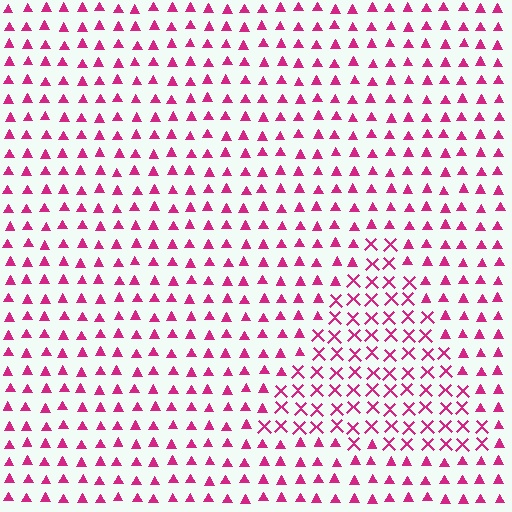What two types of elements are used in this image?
The image uses X marks inside the triangle region and triangles outside it.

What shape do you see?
I see a triangle.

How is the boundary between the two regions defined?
The boundary is defined by a change in element shape: X marks inside vs. triangles outside. All elements share the same color and spacing.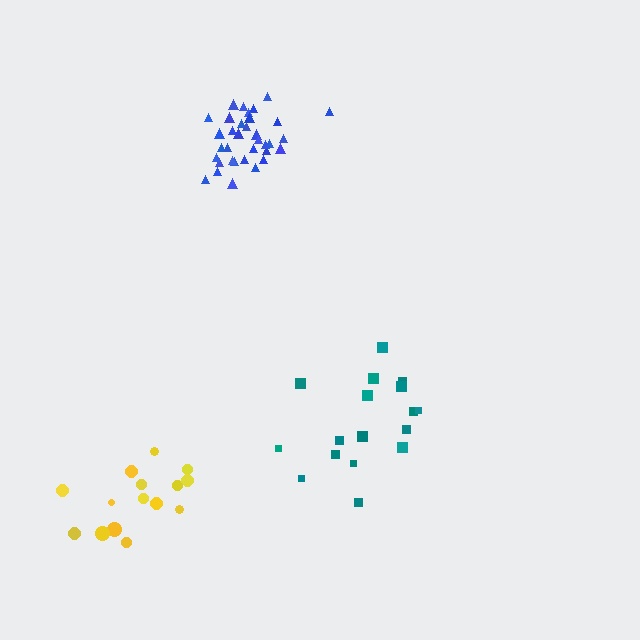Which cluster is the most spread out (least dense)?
Yellow.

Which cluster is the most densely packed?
Blue.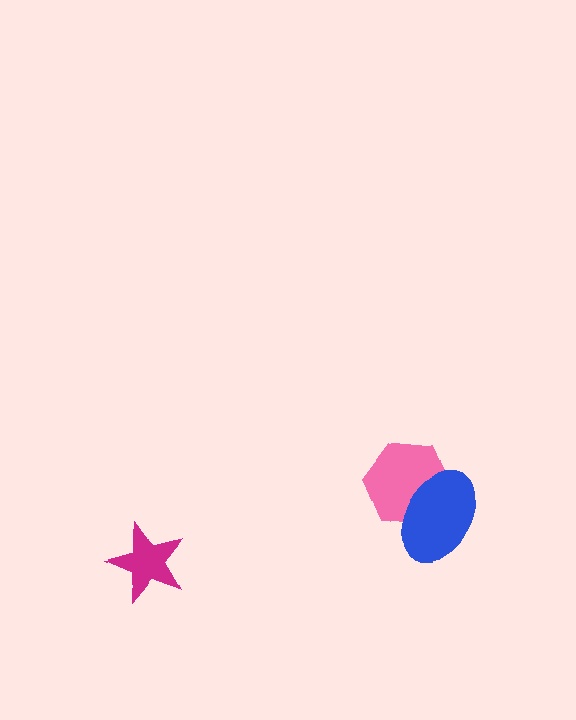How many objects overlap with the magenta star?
0 objects overlap with the magenta star.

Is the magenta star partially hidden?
No, no other shape covers it.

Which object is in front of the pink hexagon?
The blue ellipse is in front of the pink hexagon.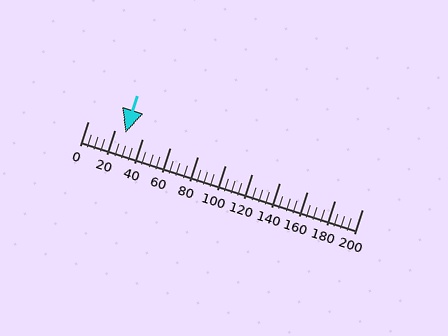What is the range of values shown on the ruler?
The ruler shows values from 0 to 200.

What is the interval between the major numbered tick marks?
The major tick marks are spaced 20 units apart.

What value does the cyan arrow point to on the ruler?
The cyan arrow points to approximately 28.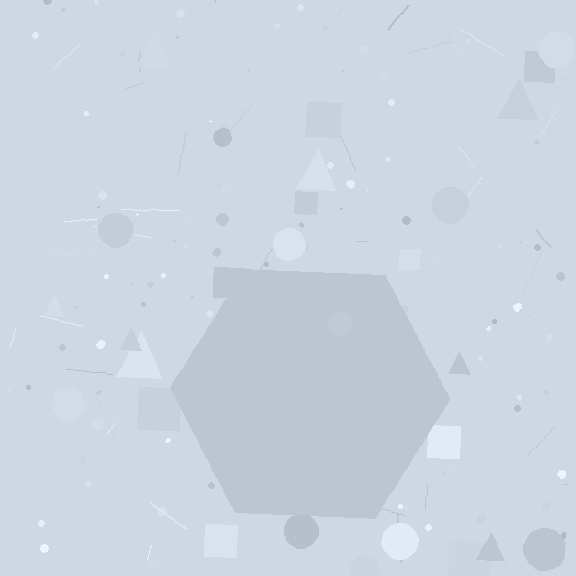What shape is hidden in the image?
A hexagon is hidden in the image.